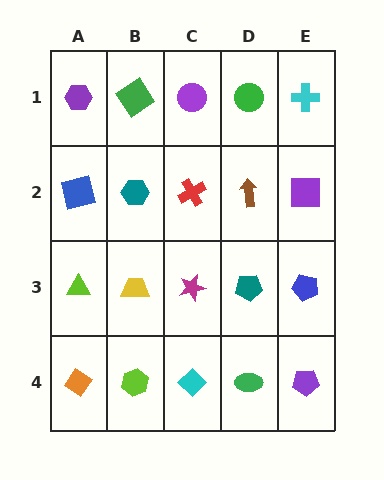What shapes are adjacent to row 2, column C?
A purple circle (row 1, column C), a magenta star (row 3, column C), a teal hexagon (row 2, column B), a brown arrow (row 2, column D).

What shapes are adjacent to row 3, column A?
A blue square (row 2, column A), an orange diamond (row 4, column A), a yellow trapezoid (row 3, column B).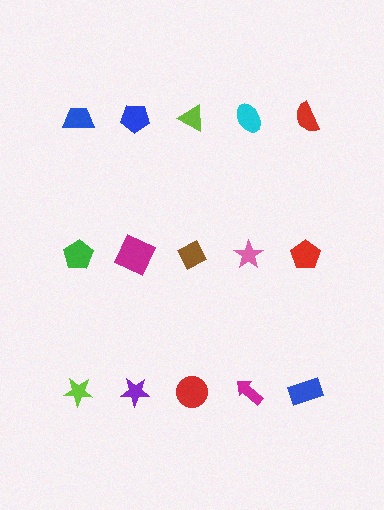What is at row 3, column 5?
A blue rectangle.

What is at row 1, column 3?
A lime triangle.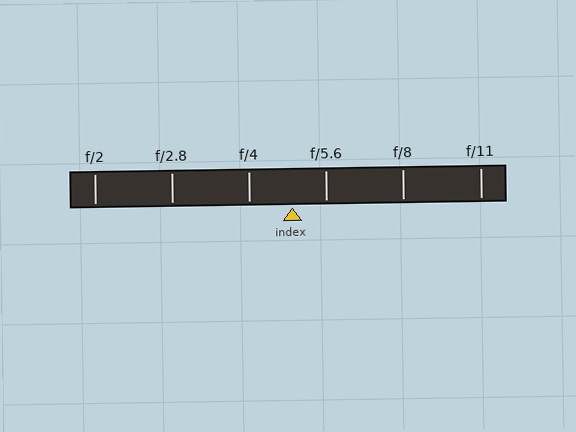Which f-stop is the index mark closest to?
The index mark is closest to f/5.6.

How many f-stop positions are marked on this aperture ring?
There are 6 f-stop positions marked.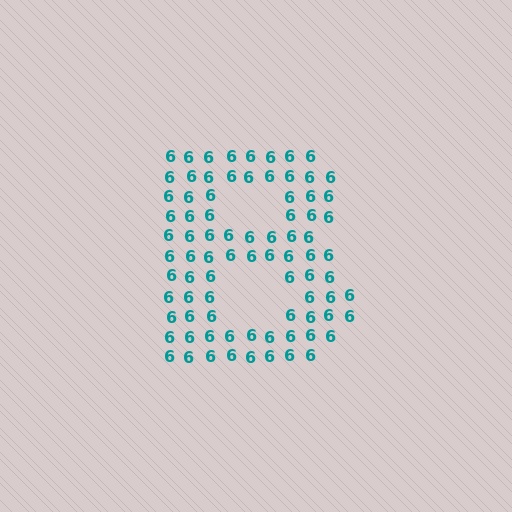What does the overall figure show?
The overall figure shows the letter B.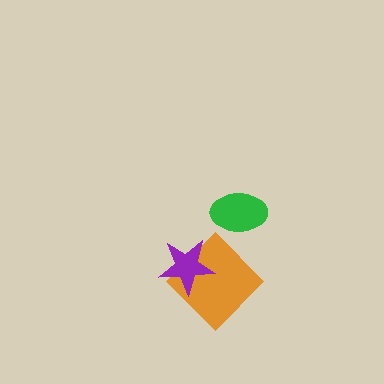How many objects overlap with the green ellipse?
0 objects overlap with the green ellipse.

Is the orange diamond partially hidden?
Yes, it is partially covered by another shape.